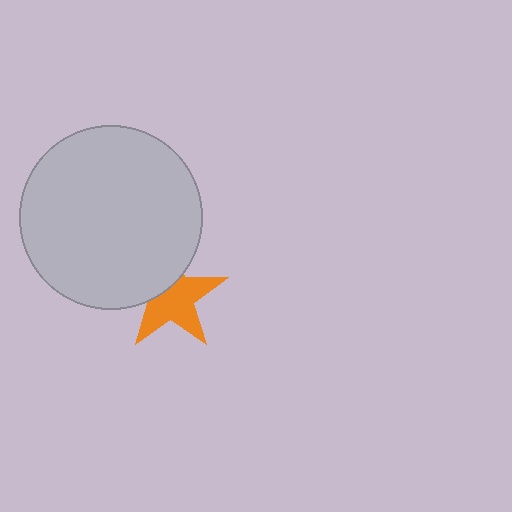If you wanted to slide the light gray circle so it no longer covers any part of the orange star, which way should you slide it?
Slide it toward the upper-left — that is the most direct way to separate the two shapes.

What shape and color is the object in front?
The object in front is a light gray circle.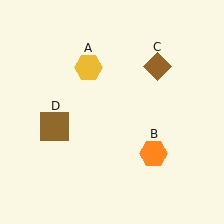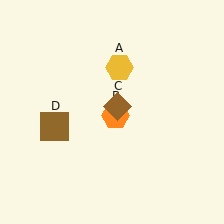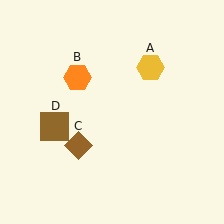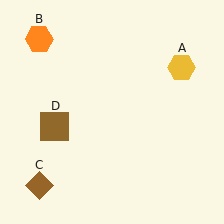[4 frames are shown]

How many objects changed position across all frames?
3 objects changed position: yellow hexagon (object A), orange hexagon (object B), brown diamond (object C).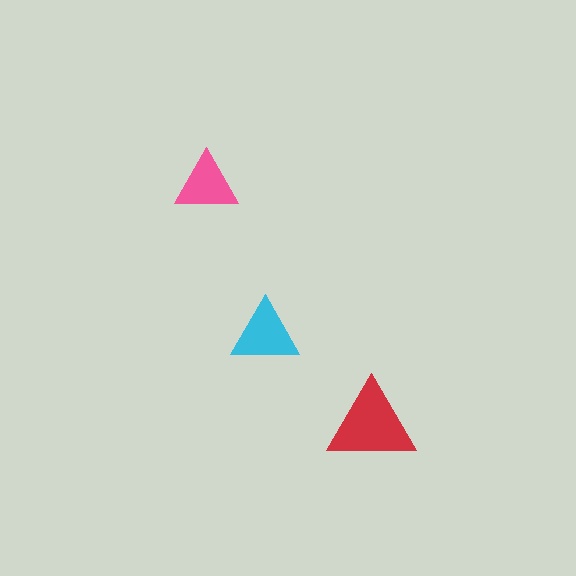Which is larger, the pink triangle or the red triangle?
The red one.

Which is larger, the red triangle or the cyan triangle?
The red one.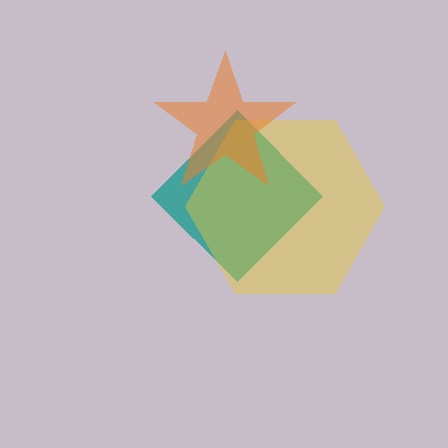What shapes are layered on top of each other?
The layered shapes are: a teal diamond, a yellow hexagon, an orange star.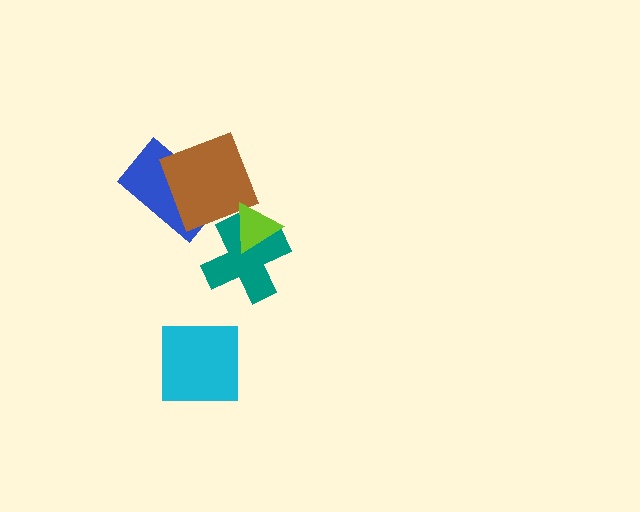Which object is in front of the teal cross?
The lime triangle is in front of the teal cross.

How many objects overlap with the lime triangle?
1 object overlaps with the lime triangle.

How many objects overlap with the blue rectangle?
1 object overlaps with the blue rectangle.